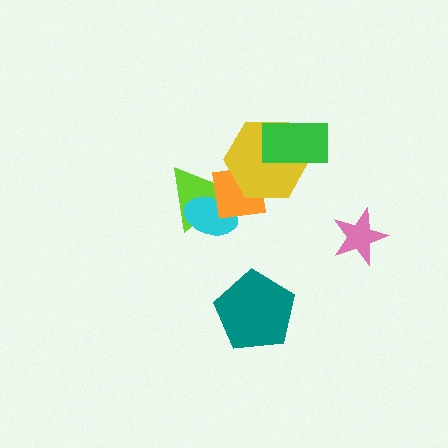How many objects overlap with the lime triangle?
2 objects overlap with the lime triangle.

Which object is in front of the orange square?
The yellow hexagon is in front of the orange square.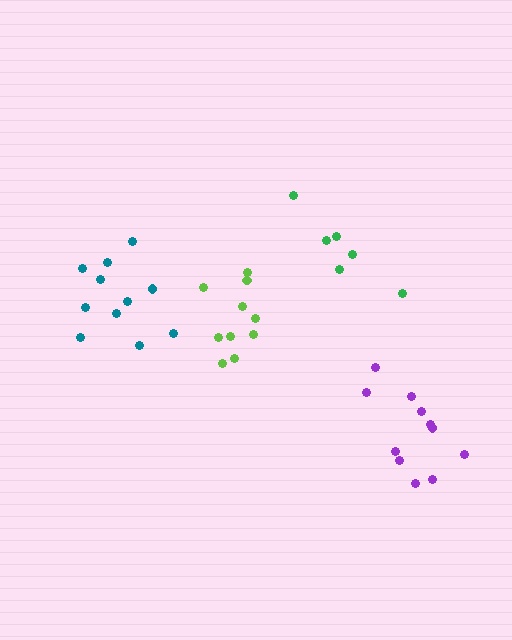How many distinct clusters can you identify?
There are 4 distinct clusters.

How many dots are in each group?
Group 1: 6 dots, Group 2: 11 dots, Group 3: 11 dots, Group 4: 10 dots (38 total).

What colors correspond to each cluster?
The clusters are colored: green, teal, purple, lime.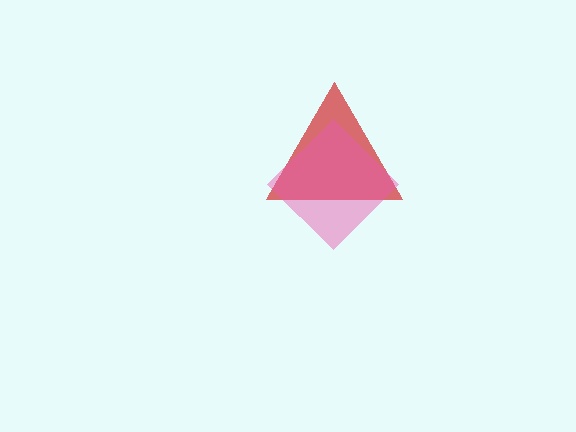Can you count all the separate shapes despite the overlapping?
Yes, there are 2 separate shapes.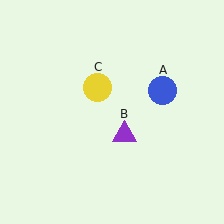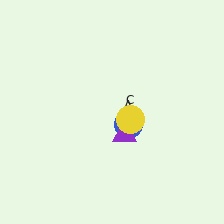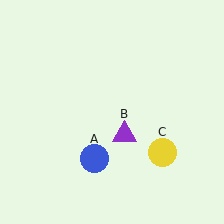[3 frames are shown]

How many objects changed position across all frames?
2 objects changed position: blue circle (object A), yellow circle (object C).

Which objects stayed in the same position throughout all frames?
Purple triangle (object B) remained stationary.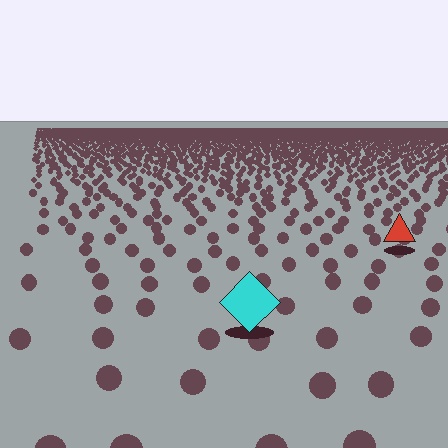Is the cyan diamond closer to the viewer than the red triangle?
Yes. The cyan diamond is closer — you can tell from the texture gradient: the ground texture is coarser near it.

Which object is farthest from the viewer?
The red triangle is farthest from the viewer. It appears smaller and the ground texture around it is denser.